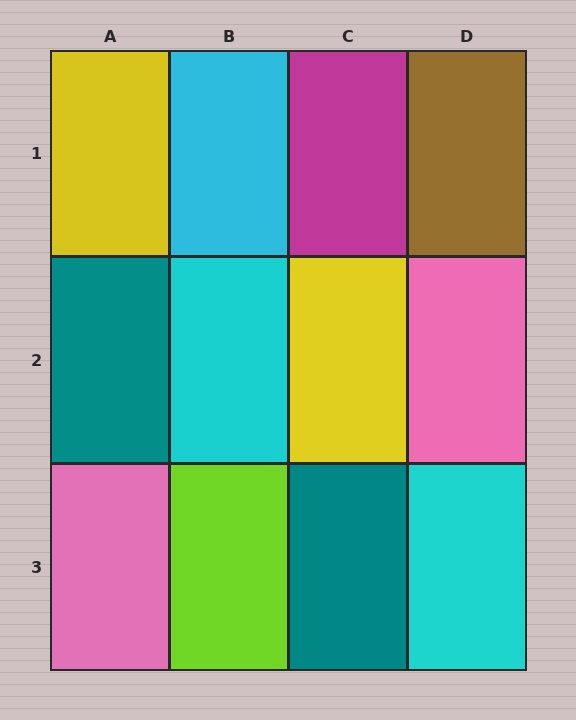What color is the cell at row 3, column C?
Teal.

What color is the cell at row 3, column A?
Pink.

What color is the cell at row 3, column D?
Cyan.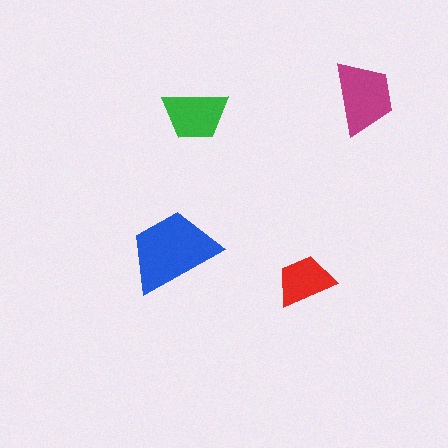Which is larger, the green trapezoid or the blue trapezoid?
The blue one.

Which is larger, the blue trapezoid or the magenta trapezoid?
The blue one.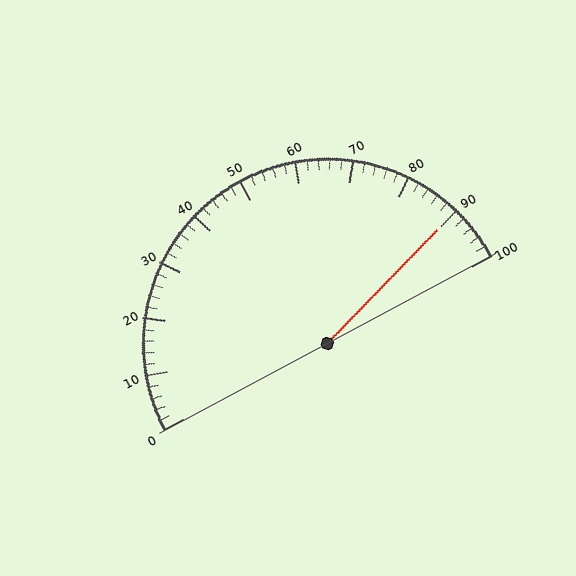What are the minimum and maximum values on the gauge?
The gauge ranges from 0 to 100.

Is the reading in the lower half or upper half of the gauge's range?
The reading is in the upper half of the range (0 to 100).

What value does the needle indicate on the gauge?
The needle indicates approximately 90.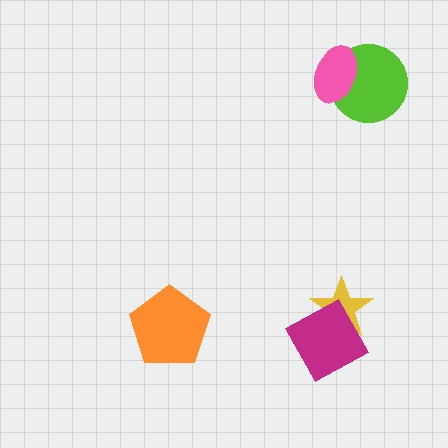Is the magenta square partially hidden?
No, no other shape covers it.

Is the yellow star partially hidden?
Yes, it is partially covered by another shape.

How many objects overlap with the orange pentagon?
0 objects overlap with the orange pentagon.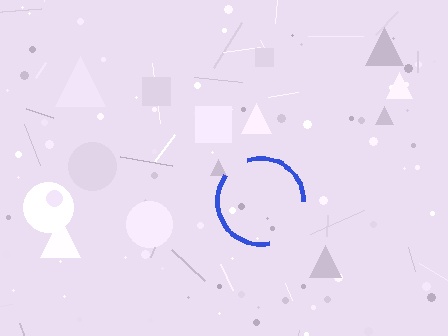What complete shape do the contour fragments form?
The contour fragments form a circle.